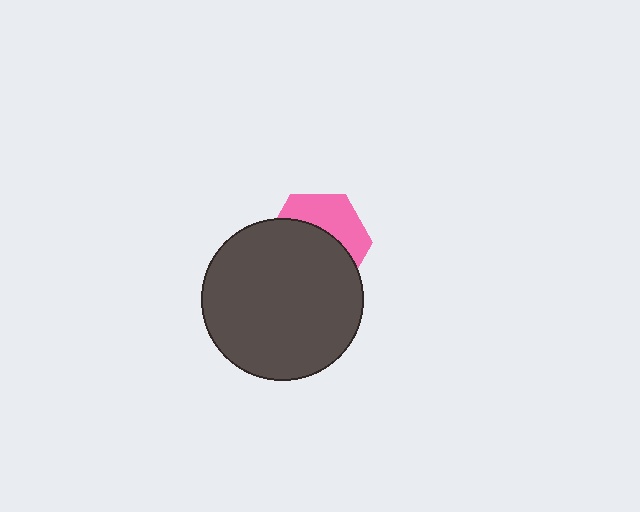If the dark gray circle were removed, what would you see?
You would see the complete pink hexagon.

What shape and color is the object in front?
The object in front is a dark gray circle.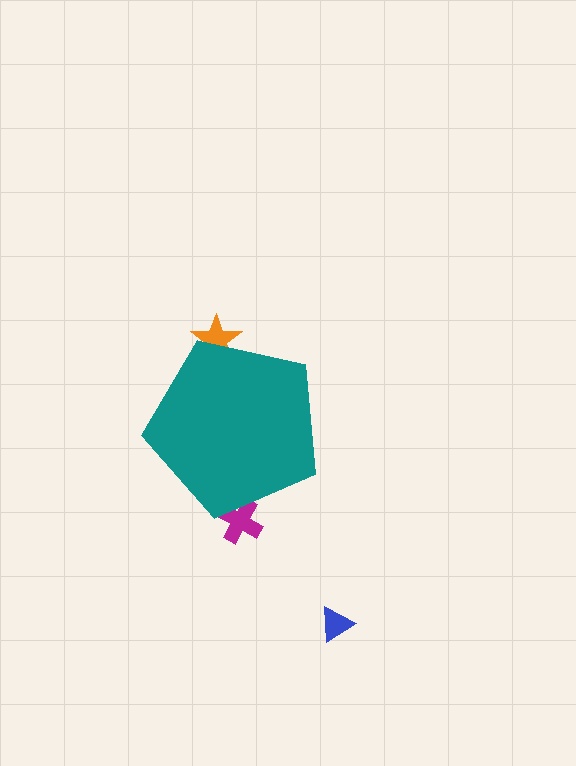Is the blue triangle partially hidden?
No, the blue triangle is fully visible.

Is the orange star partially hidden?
Yes, the orange star is partially hidden behind the teal pentagon.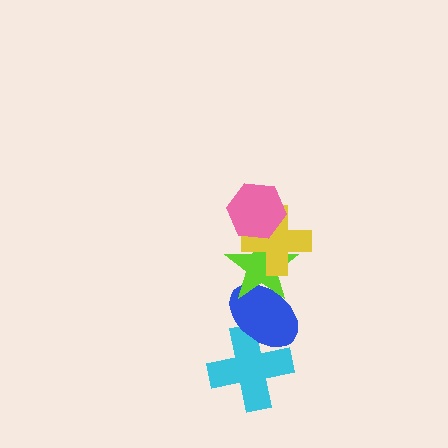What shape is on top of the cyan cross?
The blue ellipse is on top of the cyan cross.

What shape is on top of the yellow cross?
The pink hexagon is on top of the yellow cross.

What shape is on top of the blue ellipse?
The lime star is on top of the blue ellipse.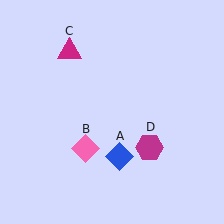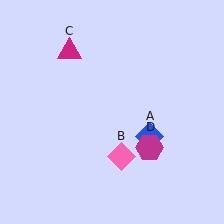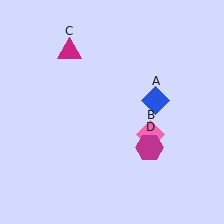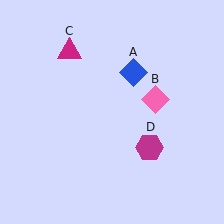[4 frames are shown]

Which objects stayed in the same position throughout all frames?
Magenta triangle (object C) and magenta hexagon (object D) remained stationary.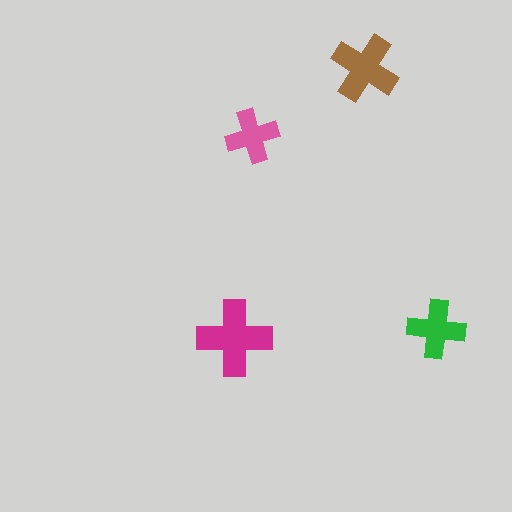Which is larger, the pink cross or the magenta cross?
The magenta one.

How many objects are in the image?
There are 4 objects in the image.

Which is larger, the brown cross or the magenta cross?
The magenta one.